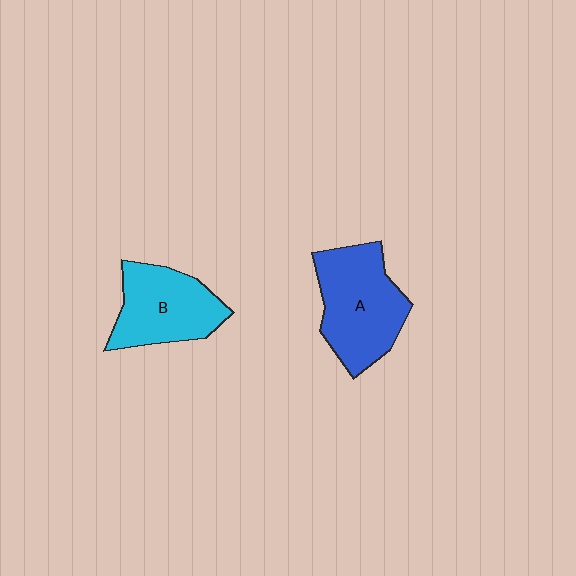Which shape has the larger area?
Shape A (blue).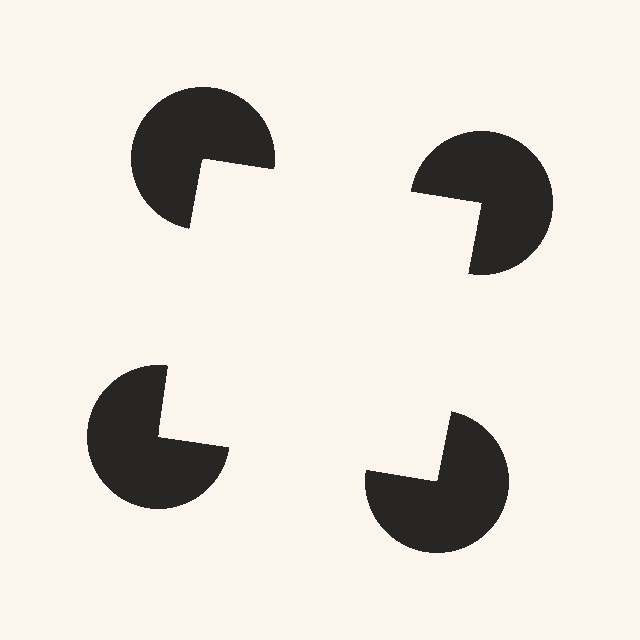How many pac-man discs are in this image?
There are 4 — one at each vertex of the illusory square.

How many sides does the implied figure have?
4 sides.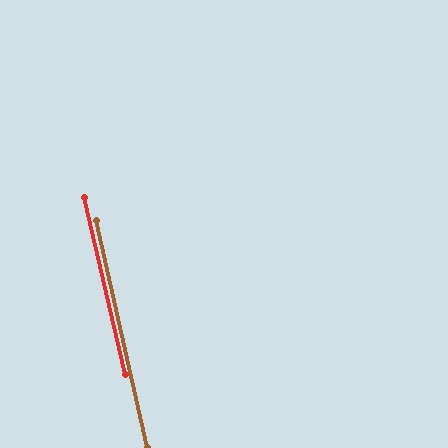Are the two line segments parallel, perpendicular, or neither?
Parallel — their directions differ by only 0.2°.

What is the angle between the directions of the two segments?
Approximately 0 degrees.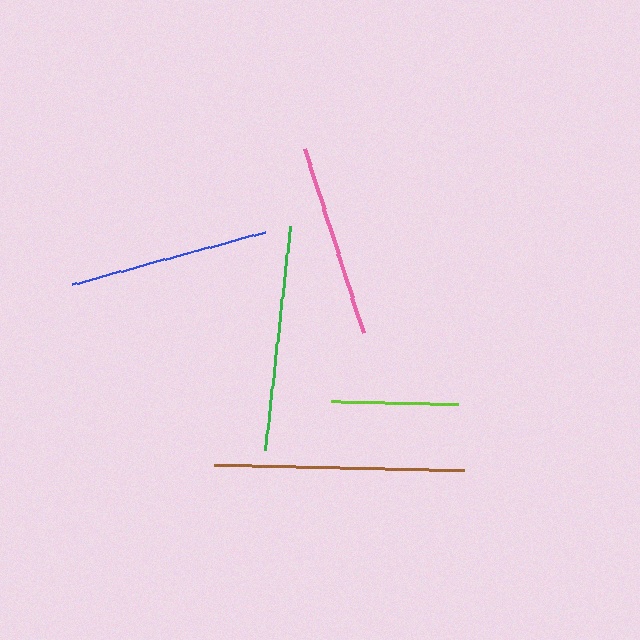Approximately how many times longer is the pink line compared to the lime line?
The pink line is approximately 1.5 times the length of the lime line.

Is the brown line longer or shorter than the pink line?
The brown line is longer than the pink line.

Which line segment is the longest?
The brown line is the longest at approximately 251 pixels.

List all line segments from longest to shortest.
From longest to shortest: brown, green, blue, pink, lime.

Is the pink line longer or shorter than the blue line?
The blue line is longer than the pink line.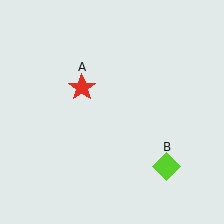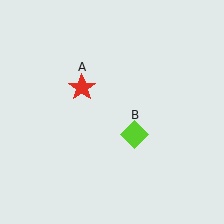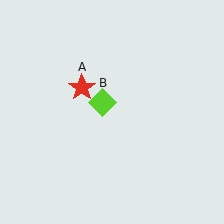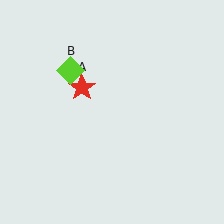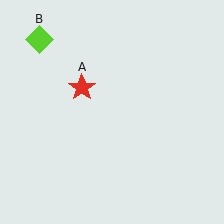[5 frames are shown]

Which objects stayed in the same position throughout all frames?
Red star (object A) remained stationary.